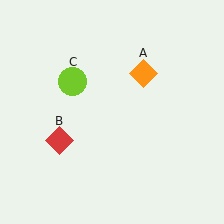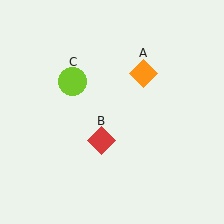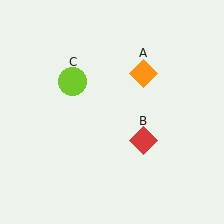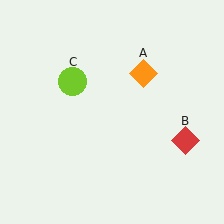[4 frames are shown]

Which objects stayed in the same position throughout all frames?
Orange diamond (object A) and lime circle (object C) remained stationary.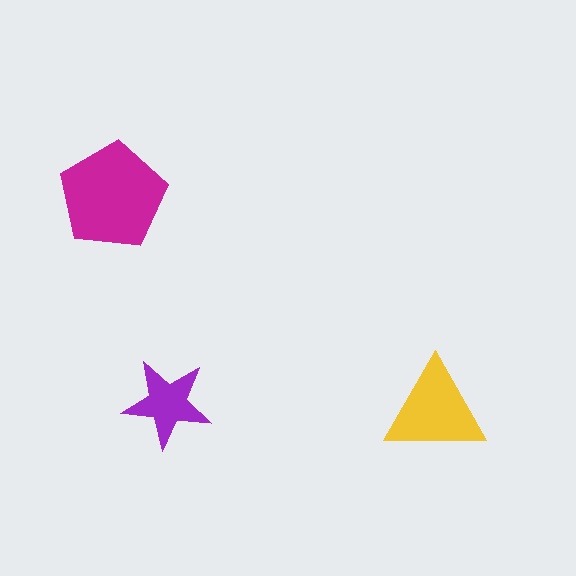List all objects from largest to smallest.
The magenta pentagon, the yellow triangle, the purple star.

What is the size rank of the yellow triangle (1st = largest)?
2nd.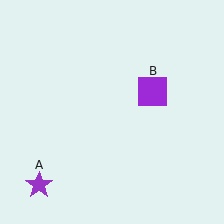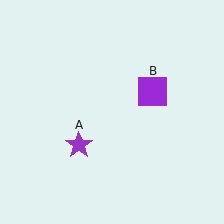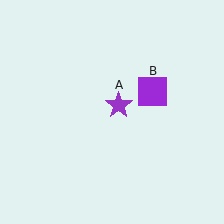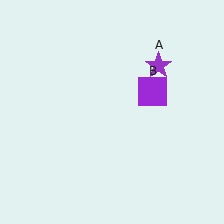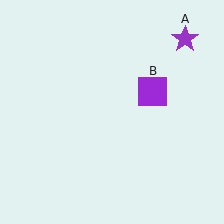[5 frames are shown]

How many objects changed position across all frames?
1 object changed position: purple star (object A).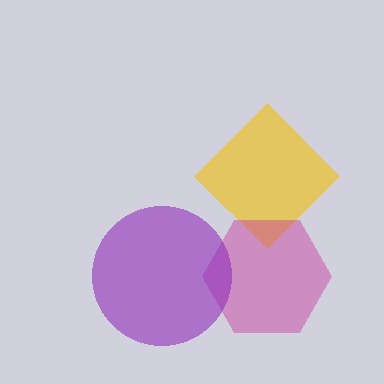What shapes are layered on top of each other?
The layered shapes are: a yellow diamond, a magenta hexagon, a purple circle.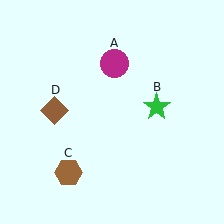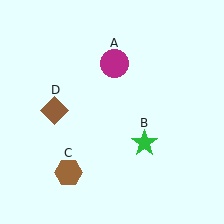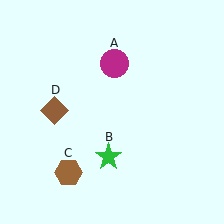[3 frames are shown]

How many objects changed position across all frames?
1 object changed position: green star (object B).